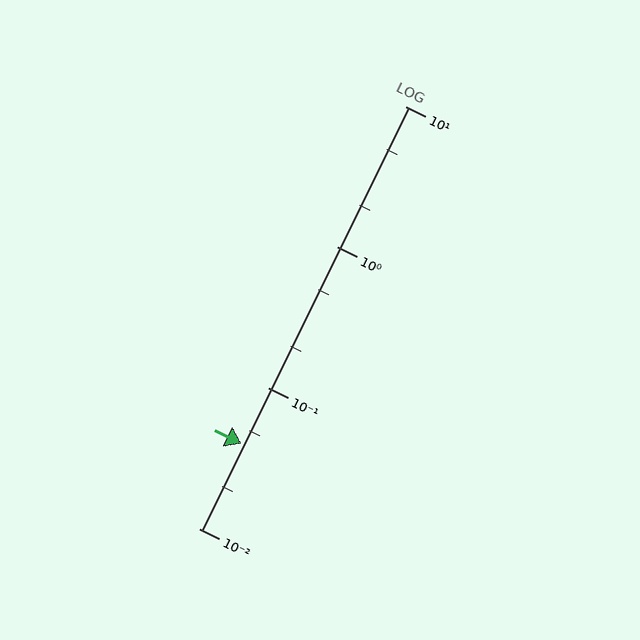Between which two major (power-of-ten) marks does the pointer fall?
The pointer is between 0.01 and 0.1.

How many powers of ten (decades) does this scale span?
The scale spans 3 decades, from 0.01 to 10.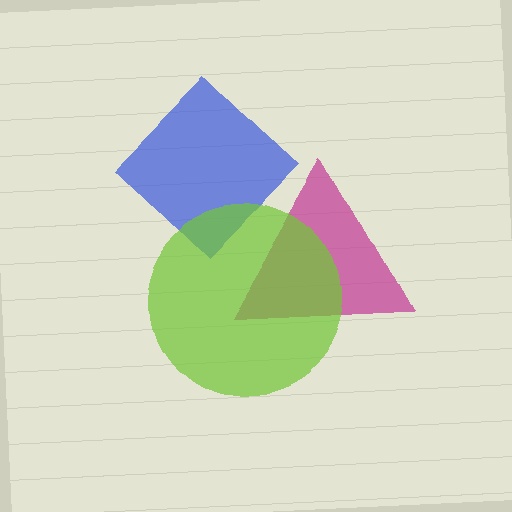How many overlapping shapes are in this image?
There are 3 overlapping shapes in the image.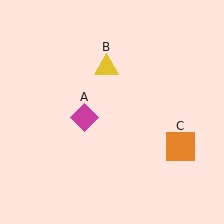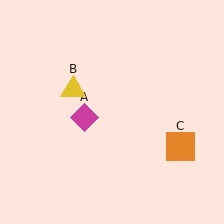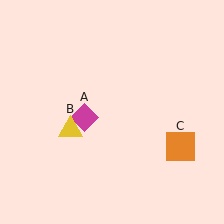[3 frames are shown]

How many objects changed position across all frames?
1 object changed position: yellow triangle (object B).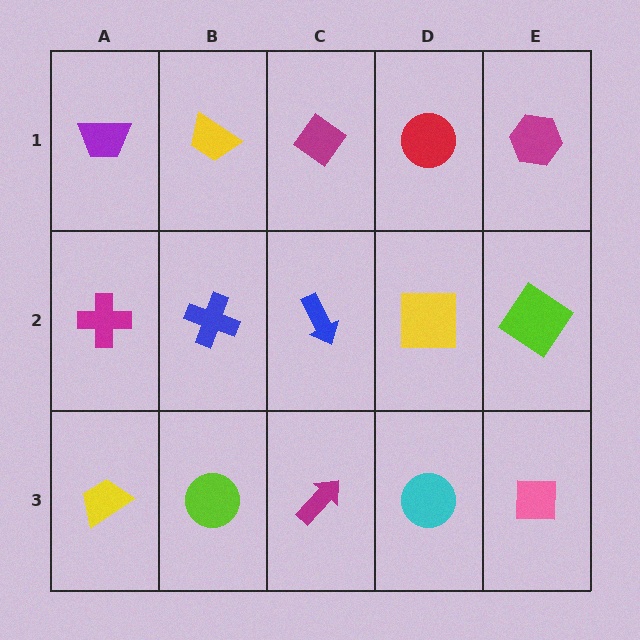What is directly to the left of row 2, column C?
A blue cross.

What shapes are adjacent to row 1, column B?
A blue cross (row 2, column B), a purple trapezoid (row 1, column A), a magenta diamond (row 1, column C).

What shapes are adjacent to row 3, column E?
A lime diamond (row 2, column E), a cyan circle (row 3, column D).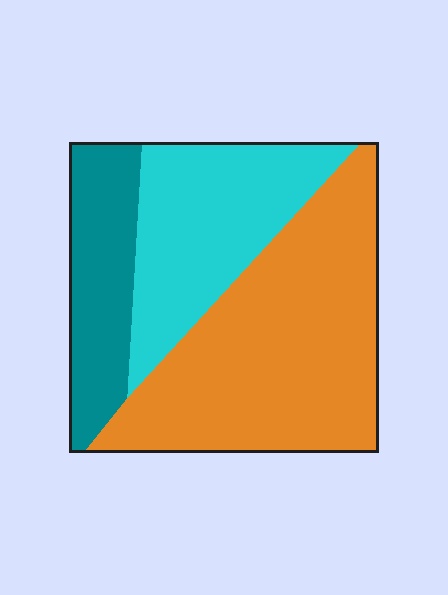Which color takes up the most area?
Orange, at roughly 50%.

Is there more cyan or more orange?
Orange.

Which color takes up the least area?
Teal, at roughly 20%.